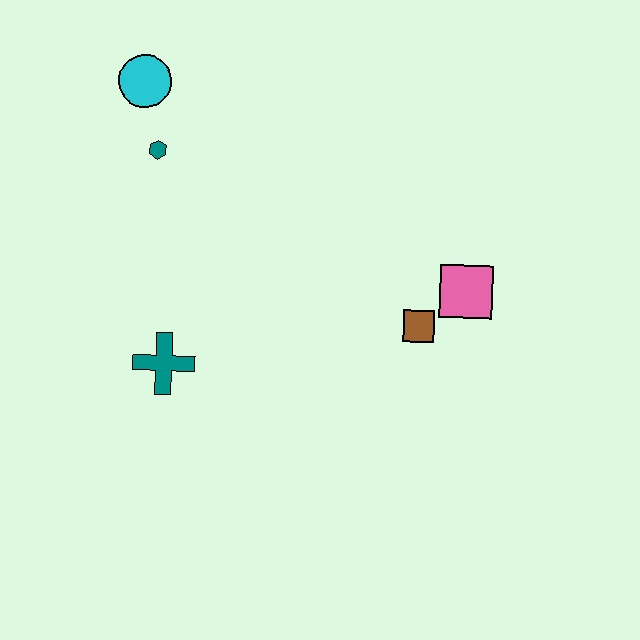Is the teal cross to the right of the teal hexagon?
Yes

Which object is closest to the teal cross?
The teal hexagon is closest to the teal cross.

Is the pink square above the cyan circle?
No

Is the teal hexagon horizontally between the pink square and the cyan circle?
Yes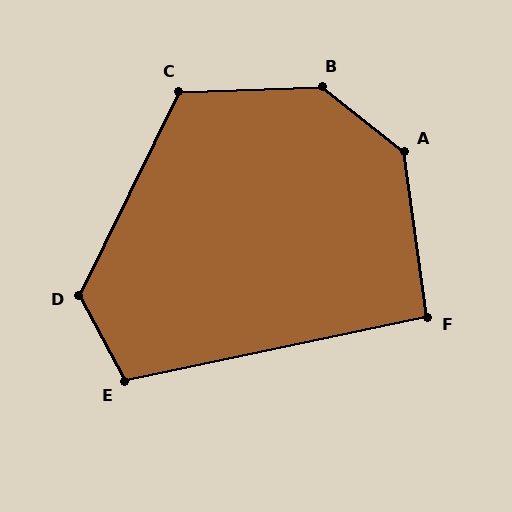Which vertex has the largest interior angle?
B, at approximately 140 degrees.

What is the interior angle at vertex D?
Approximately 126 degrees (obtuse).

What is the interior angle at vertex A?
Approximately 136 degrees (obtuse).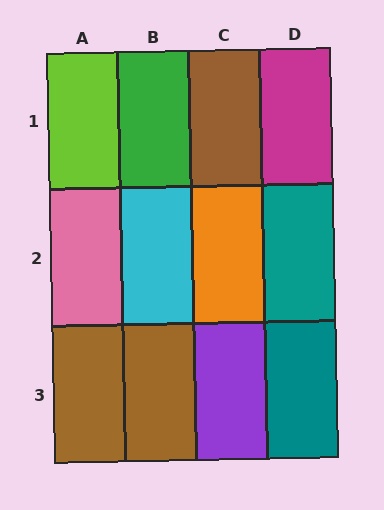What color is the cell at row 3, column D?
Teal.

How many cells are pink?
1 cell is pink.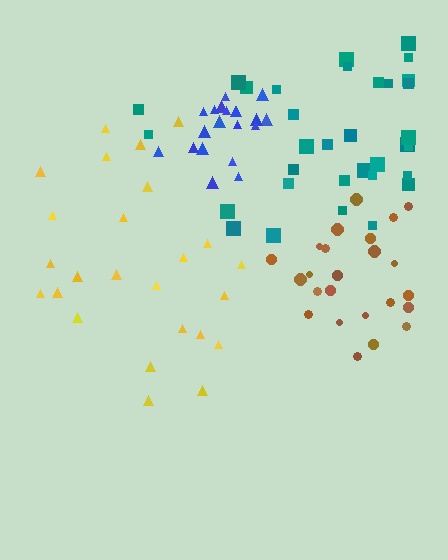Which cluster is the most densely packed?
Blue.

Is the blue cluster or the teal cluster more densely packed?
Blue.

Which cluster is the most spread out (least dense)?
Yellow.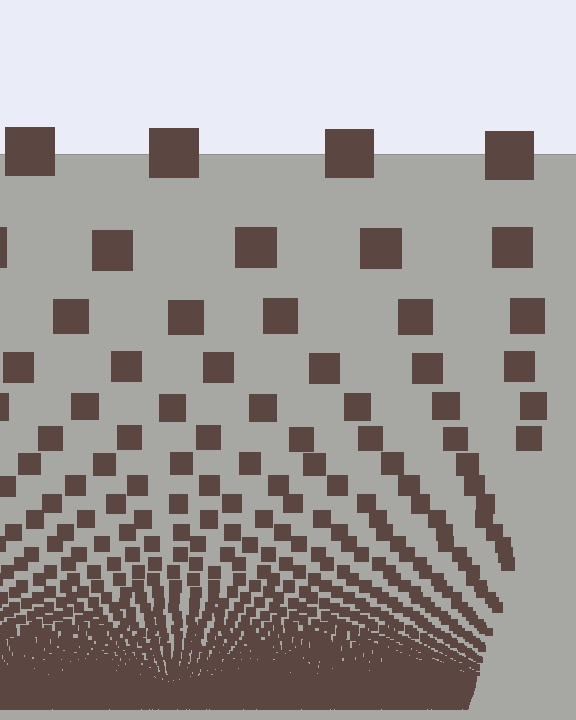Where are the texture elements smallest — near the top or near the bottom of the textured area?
Near the bottom.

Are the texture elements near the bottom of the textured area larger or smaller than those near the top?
Smaller. The gradient is inverted — elements near the bottom are smaller and denser.